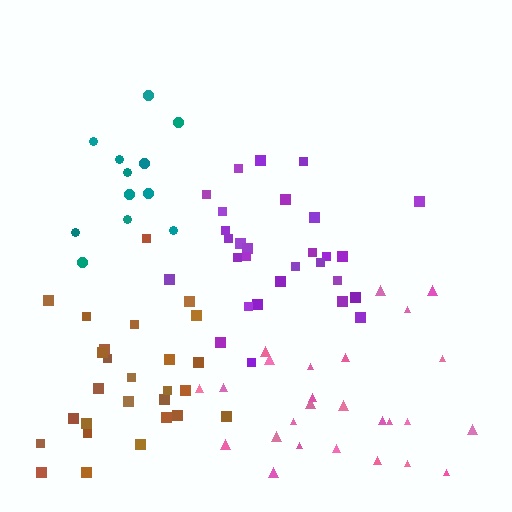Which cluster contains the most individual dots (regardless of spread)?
Purple (29).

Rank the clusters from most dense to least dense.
brown, purple, teal, pink.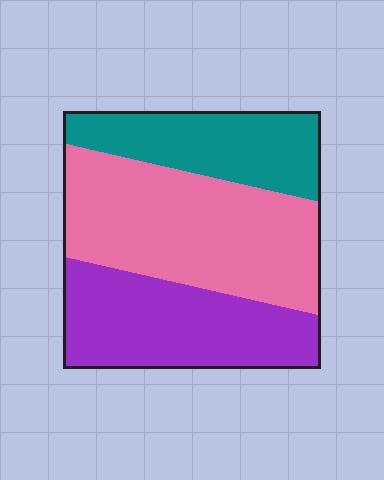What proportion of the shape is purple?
Purple takes up about one third (1/3) of the shape.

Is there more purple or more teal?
Purple.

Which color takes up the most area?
Pink, at roughly 45%.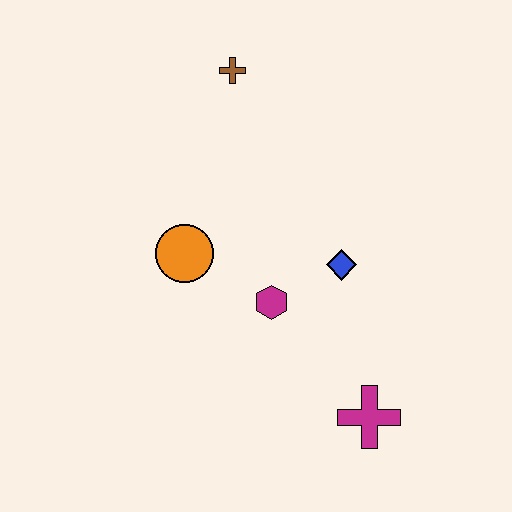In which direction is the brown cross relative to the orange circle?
The brown cross is above the orange circle.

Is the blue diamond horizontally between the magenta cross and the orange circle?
Yes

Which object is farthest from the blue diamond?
The brown cross is farthest from the blue diamond.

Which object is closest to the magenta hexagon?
The blue diamond is closest to the magenta hexagon.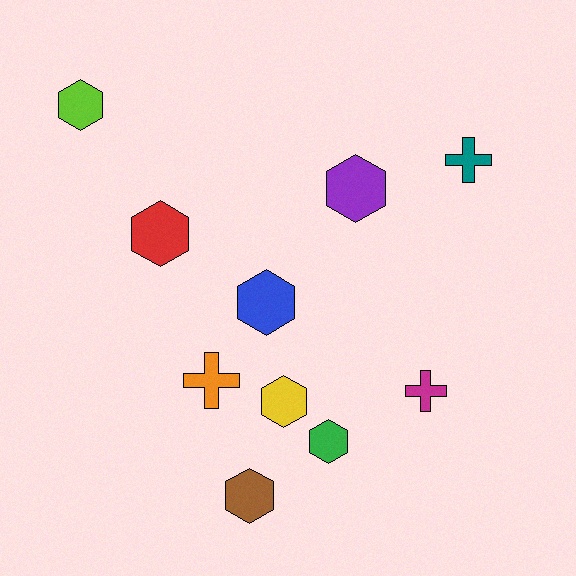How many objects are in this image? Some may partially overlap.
There are 10 objects.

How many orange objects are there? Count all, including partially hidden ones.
There is 1 orange object.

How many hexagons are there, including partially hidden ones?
There are 7 hexagons.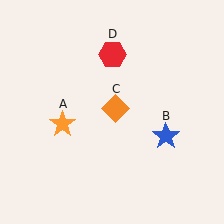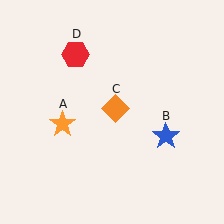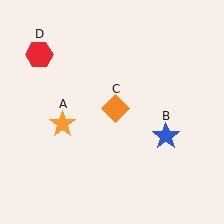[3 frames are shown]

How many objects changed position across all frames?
1 object changed position: red hexagon (object D).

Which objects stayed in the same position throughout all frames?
Orange star (object A) and blue star (object B) and orange diamond (object C) remained stationary.